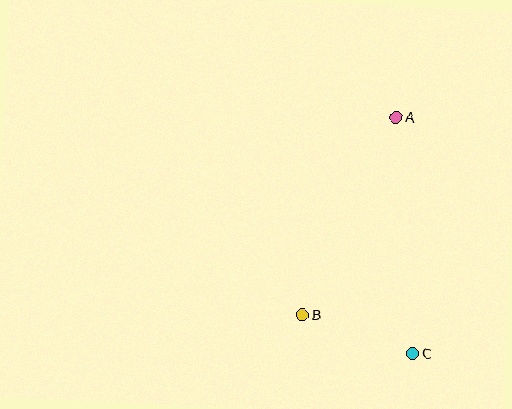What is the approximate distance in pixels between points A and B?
The distance between A and B is approximately 219 pixels.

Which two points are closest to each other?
Points B and C are closest to each other.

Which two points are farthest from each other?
Points A and C are farthest from each other.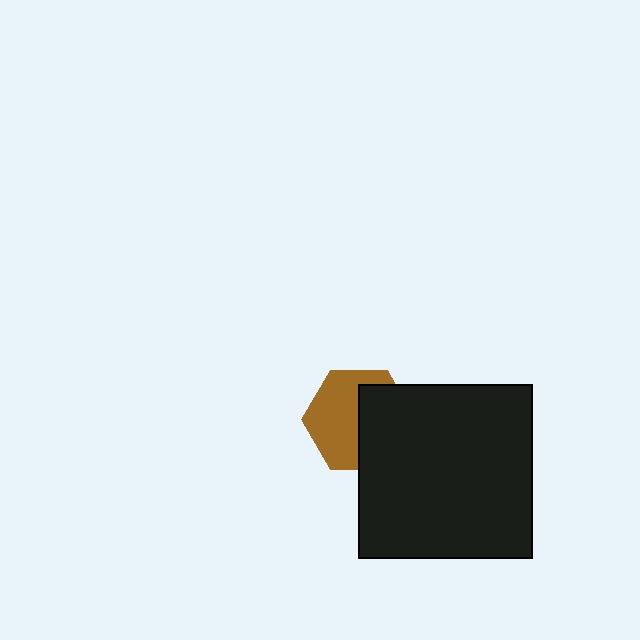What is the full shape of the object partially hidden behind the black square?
The partially hidden object is a brown hexagon.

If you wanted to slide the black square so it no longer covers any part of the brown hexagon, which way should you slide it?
Slide it right — that is the most direct way to separate the two shapes.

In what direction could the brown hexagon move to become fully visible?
The brown hexagon could move left. That would shift it out from behind the black square entirely.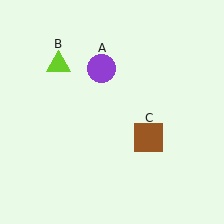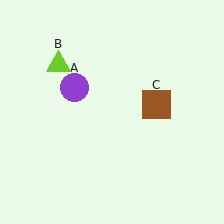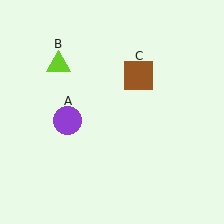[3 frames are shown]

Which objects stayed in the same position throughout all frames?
Lime triangle (object B) remained stationary.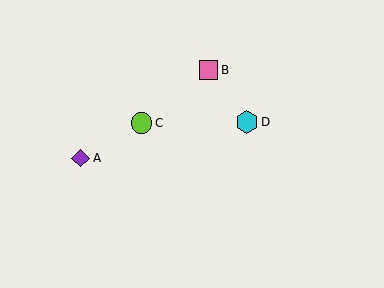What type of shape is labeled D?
Shape D is a cyan hexagon.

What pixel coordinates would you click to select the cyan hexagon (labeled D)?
Click at (247, 122) to select the cyan hexagon D.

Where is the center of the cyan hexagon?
The center of the cyan hexagon is at (247, 122).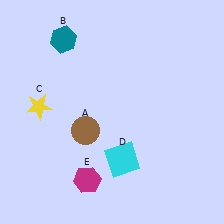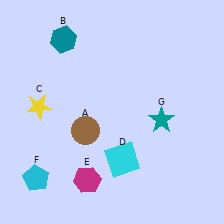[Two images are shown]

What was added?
A cyan pentagon (F), a teal star (G) were added in Image 2.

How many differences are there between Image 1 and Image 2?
There are 2 differences between the two images.